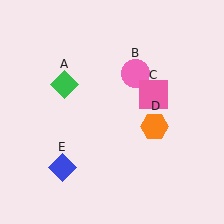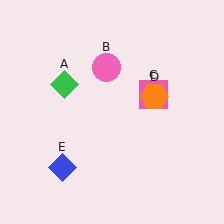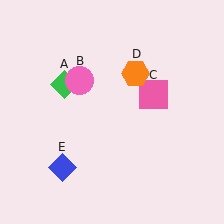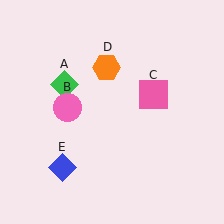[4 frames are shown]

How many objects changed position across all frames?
2 objects changed position: pink circle (object B), orange hexagon (object D).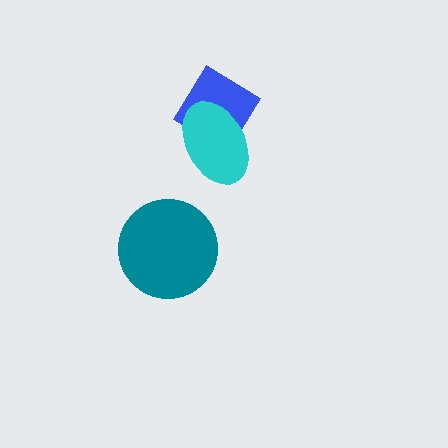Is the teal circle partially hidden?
No, no other shape covers it.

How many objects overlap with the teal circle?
0 objects overlap with the teal circle.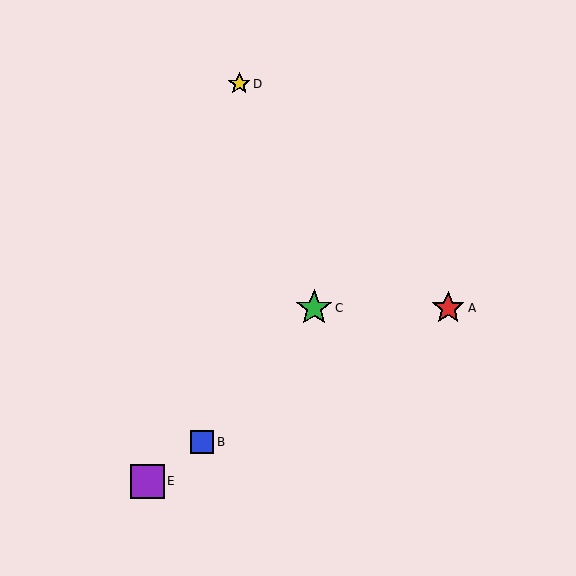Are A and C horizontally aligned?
Yes, both are at y≈308.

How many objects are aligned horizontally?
2 objects (A, C) are aligned horizontally.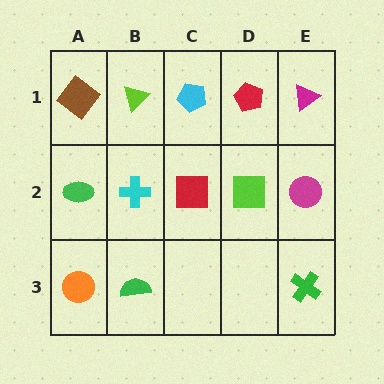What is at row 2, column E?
A magenta circle.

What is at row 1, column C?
A cyan pentagon.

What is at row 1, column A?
A brown diamond.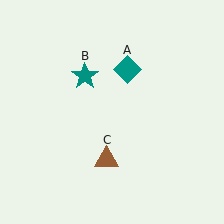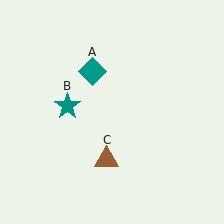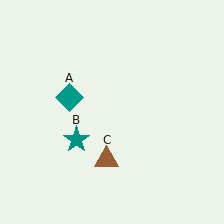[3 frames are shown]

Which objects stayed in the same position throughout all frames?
Brown triangle (object C) remained stationary.